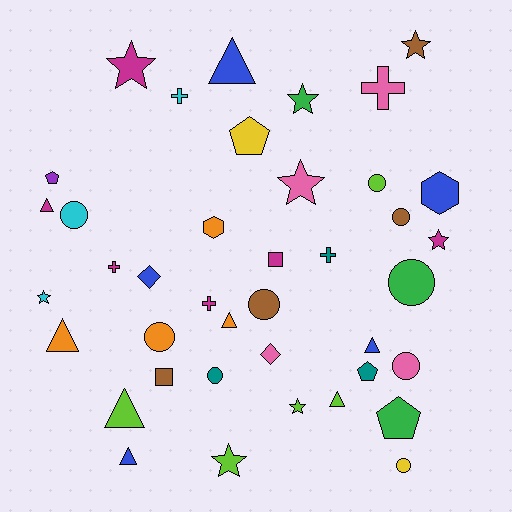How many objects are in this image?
There are 40 objects.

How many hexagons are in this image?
There are 2 hexagons.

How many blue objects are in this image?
There are 5 blue objects.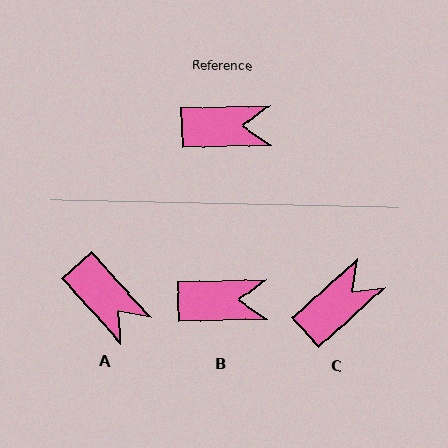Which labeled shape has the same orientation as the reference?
B.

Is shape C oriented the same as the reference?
No, it is off by about 40 degrees.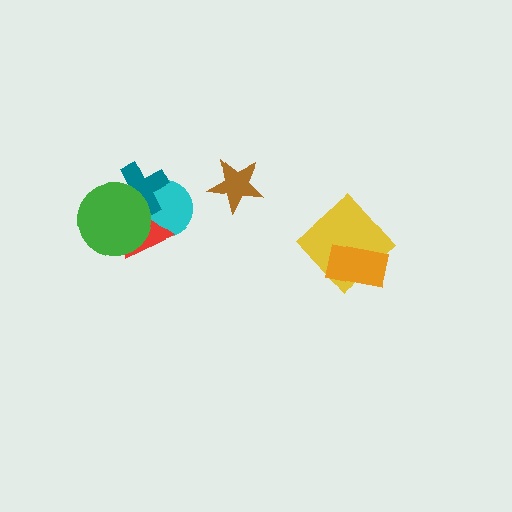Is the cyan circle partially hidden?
Yes, it is partially covered by another shape.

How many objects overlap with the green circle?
3 objects overlap with the green circle.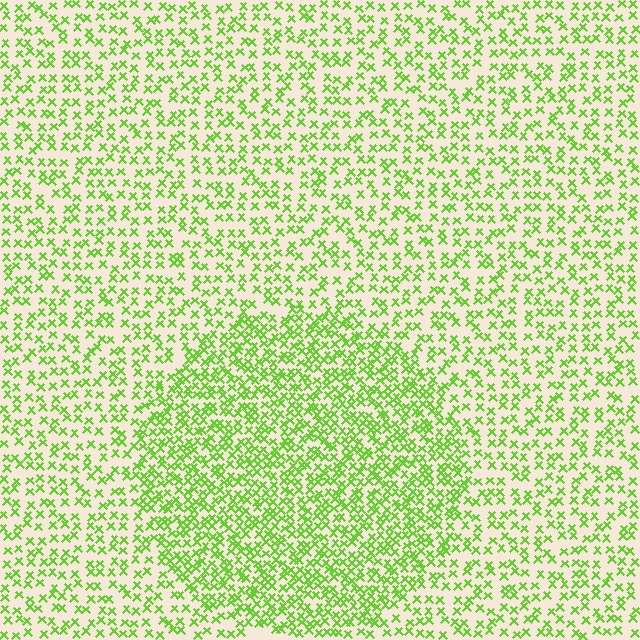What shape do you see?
I see a circle.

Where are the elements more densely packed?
The elements are more densely packed inside the circle boundary.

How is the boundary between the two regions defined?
The boundary is defined by a change in element density (approximately 1.8x ratio). All elements are the same color, size, and shape.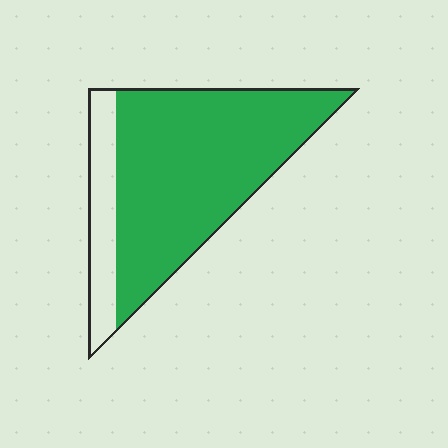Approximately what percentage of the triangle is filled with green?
Approximately 80%.